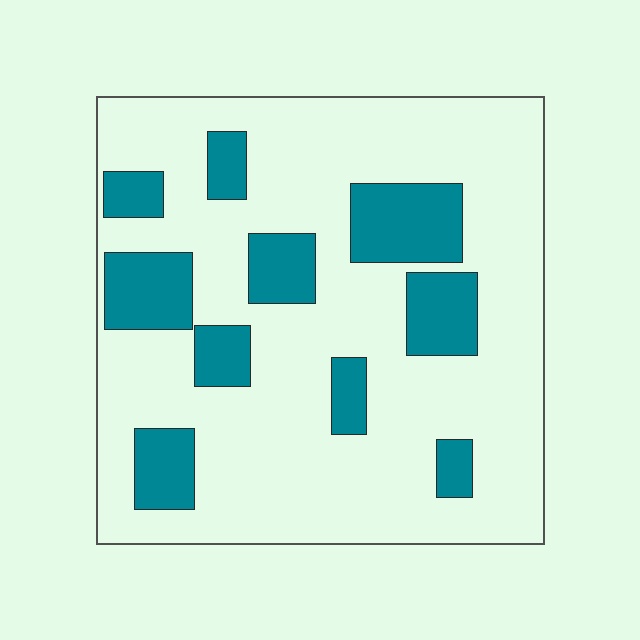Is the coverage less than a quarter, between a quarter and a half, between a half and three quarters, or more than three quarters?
Less than a quarter.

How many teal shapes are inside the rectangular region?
10.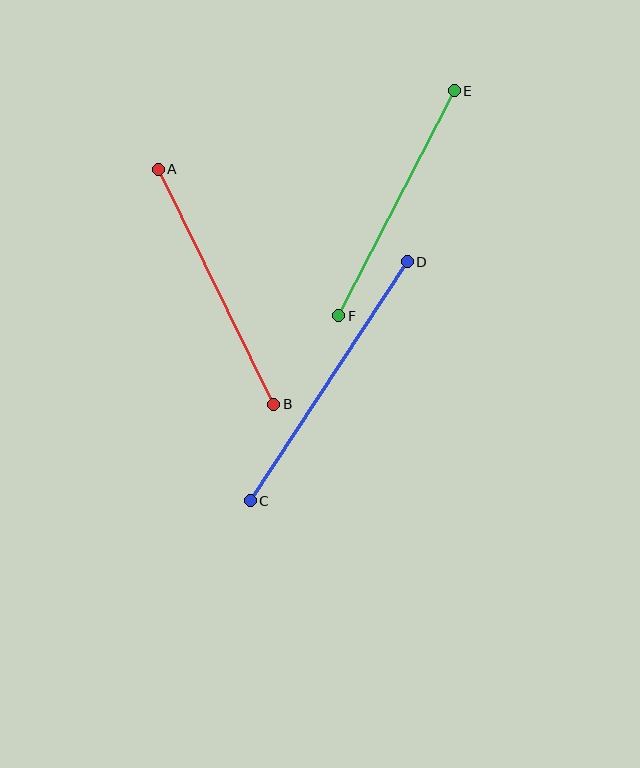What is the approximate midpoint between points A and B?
The midpoint is at approximately (216, 287) pixels.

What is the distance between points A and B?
The distance is approximately 262 pixels.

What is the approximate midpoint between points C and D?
The midpoint is at approximately (329, 381) pixels.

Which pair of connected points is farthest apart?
Points C and D are farthest apart.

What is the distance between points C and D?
The distance is approximately 286 pixels.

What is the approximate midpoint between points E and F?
The midpoint is at approximately (397, 203) pixels.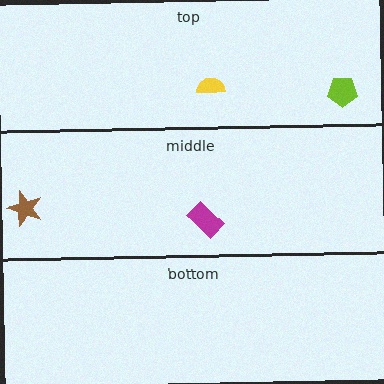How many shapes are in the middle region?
2.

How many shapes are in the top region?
2.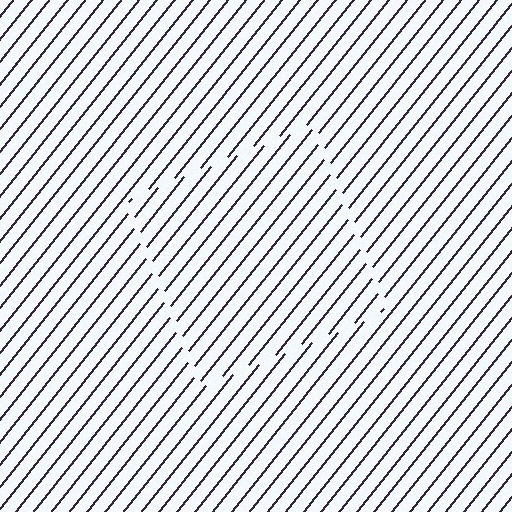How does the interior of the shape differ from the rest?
The interior of the shape contains the same grating, shifted by half a period — the contour is defined by the phase discontinuity where line-ends from the inner and outer gratings abut.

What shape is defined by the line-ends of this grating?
An illusory square. The interior of the shape contains the same grating, shifted by half a period — the contour is defined by the phase discontinuity where line-ends from the inner and outer gratings abut.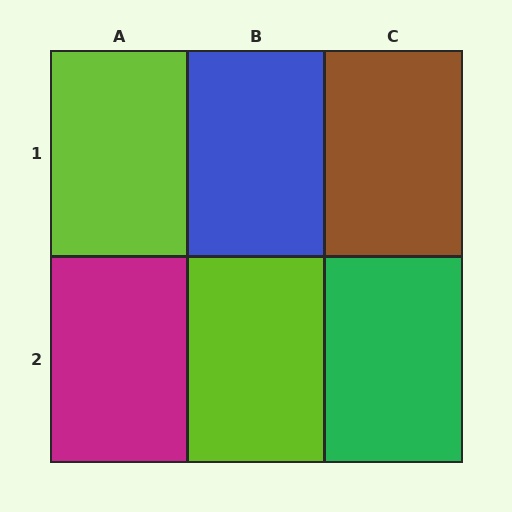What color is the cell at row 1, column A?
Lime.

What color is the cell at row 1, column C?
Brown.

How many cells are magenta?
1 cell is magenta.